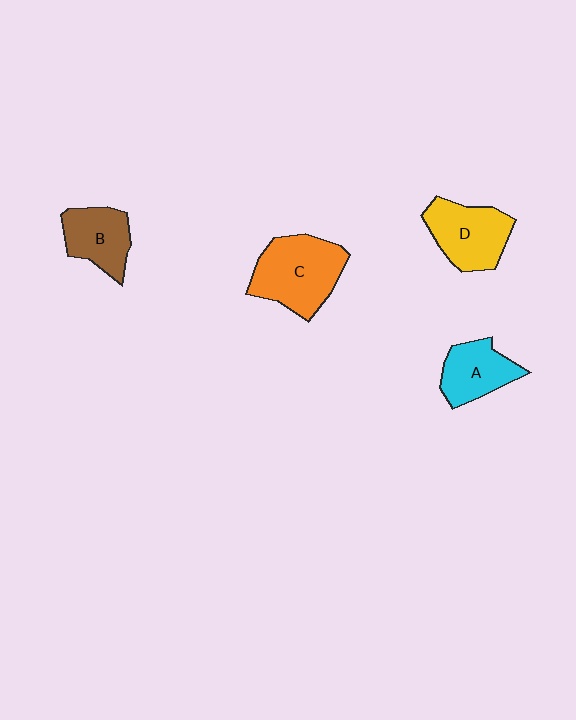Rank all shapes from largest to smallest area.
From largest to smallest: C (orange), D (yellow), B (brown), A (cyan).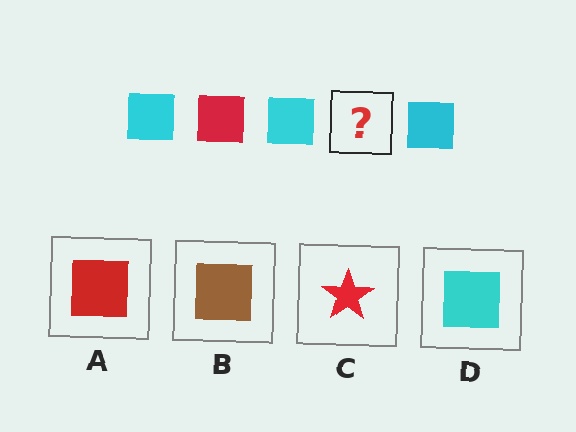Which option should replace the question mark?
Option A.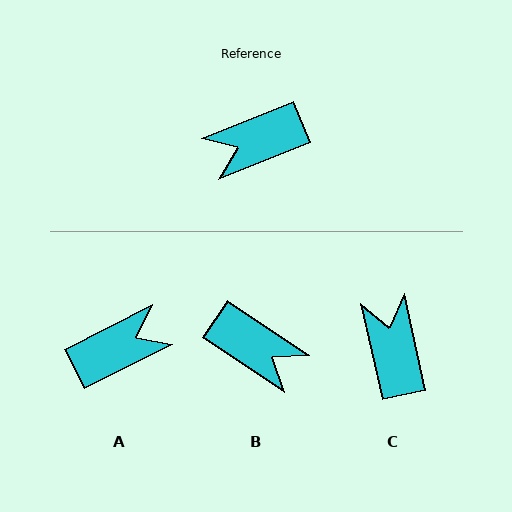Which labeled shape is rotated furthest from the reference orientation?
A, about 175 degrees away.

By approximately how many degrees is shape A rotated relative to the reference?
Approximately 175 degrees clockwise.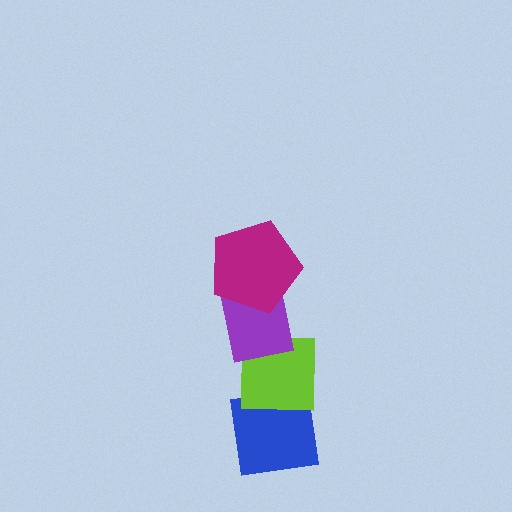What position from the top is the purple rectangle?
The purple rectangle is 2nd from the top.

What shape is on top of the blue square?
The lime square is on top of the blue square.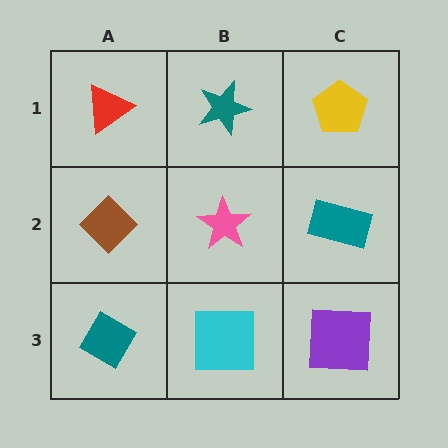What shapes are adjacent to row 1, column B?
A pink star (row 2, column B), a red triangle (row 1, column A), a yellow pentagon (row 1, column C).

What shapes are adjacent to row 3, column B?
A pink star (row 2, column B), a teal diamond (row 3, column A), a purple square (row 3, column C).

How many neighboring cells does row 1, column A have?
2.